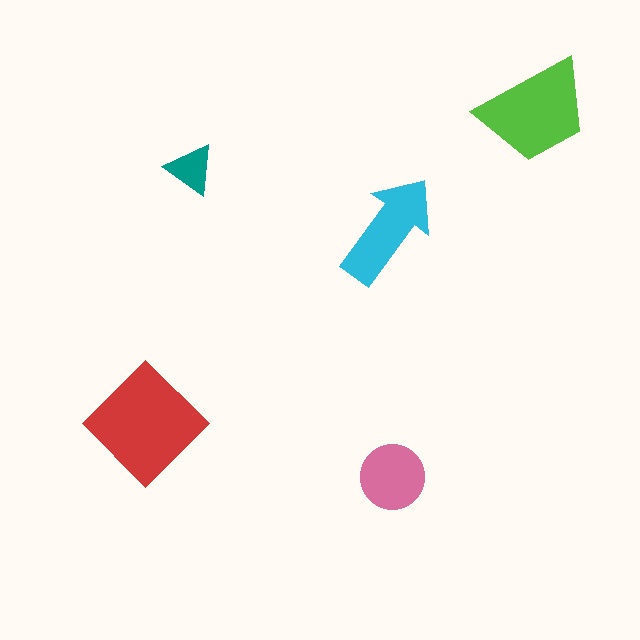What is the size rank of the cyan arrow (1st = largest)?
3rd.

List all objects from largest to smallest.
The red diamond, the lime trapezoid, the cyan arrow, the pink circle, the teal triangle.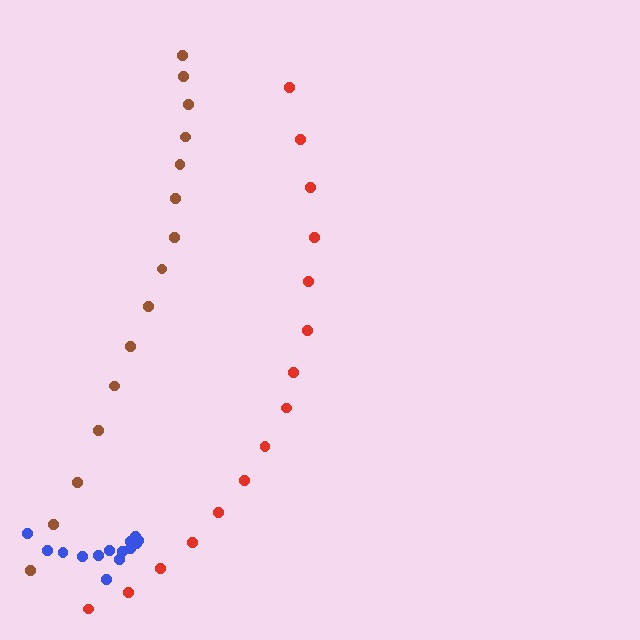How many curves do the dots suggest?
There are 3 distinct paths.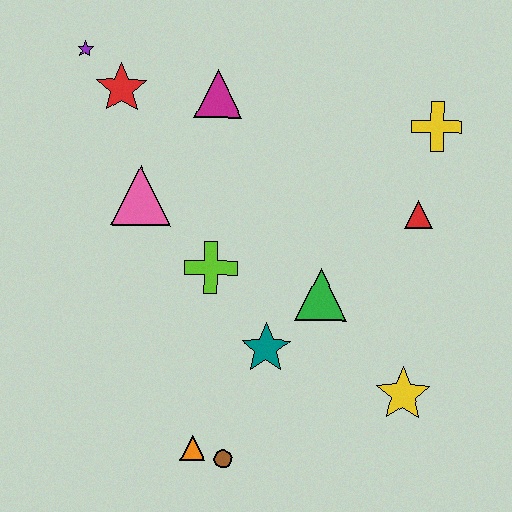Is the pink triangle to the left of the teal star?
Yes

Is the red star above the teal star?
Yes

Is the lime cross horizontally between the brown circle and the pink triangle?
Yes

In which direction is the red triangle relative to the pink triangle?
The red triangle is to the right of the pink triangle.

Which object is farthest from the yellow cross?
The orange triangle is farthest from the yellow cross.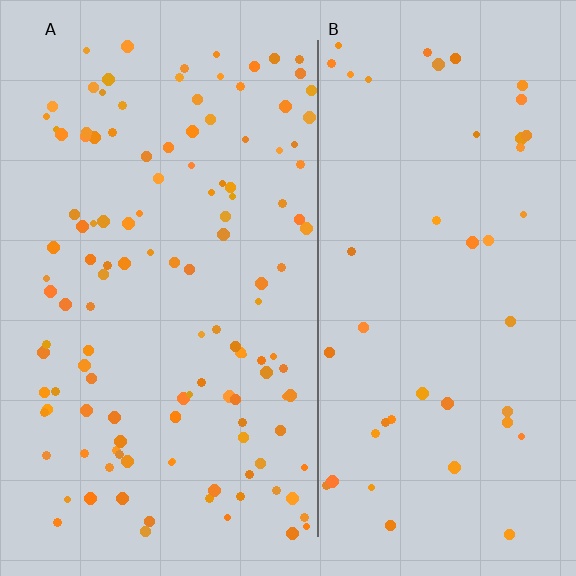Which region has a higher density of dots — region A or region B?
A (the left).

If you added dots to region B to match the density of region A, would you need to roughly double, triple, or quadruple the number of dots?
Approximately triple.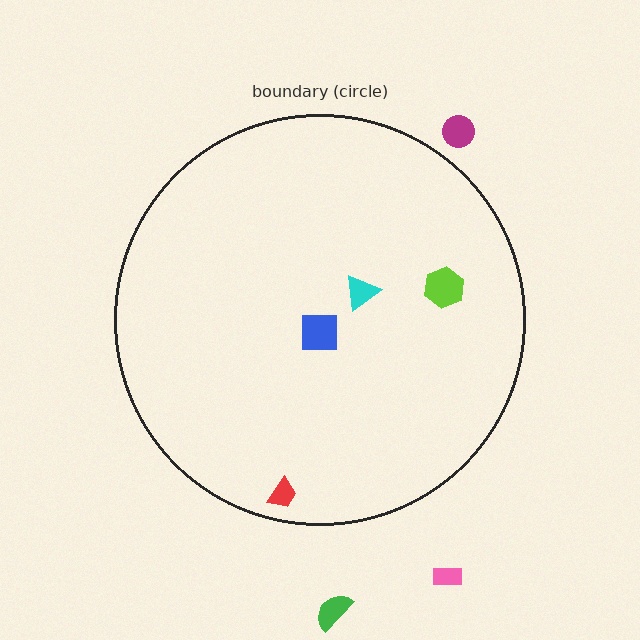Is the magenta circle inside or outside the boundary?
Outside.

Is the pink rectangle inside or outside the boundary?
Outside.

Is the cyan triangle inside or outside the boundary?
Inside.